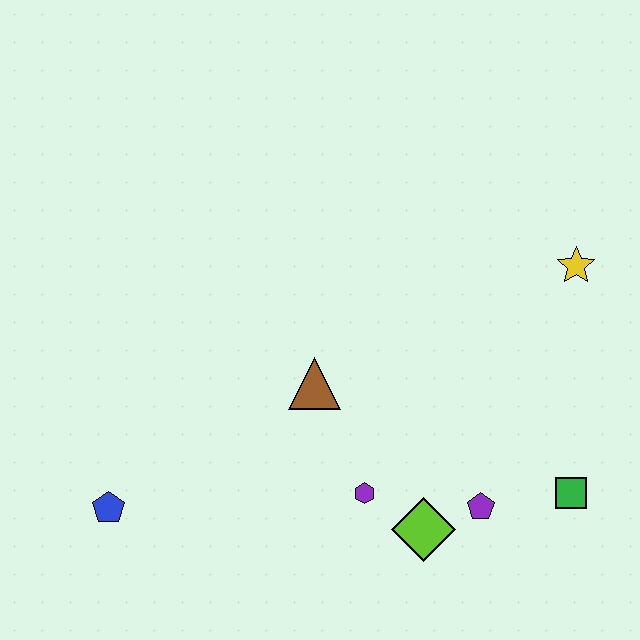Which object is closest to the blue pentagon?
The brown triangle is closest to the blue pentagon.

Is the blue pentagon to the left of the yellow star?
Yes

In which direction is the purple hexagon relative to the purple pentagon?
The purple hexagon is to the left of the purple pentagon.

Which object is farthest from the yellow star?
The blue pentagon is farthest from the yellow star.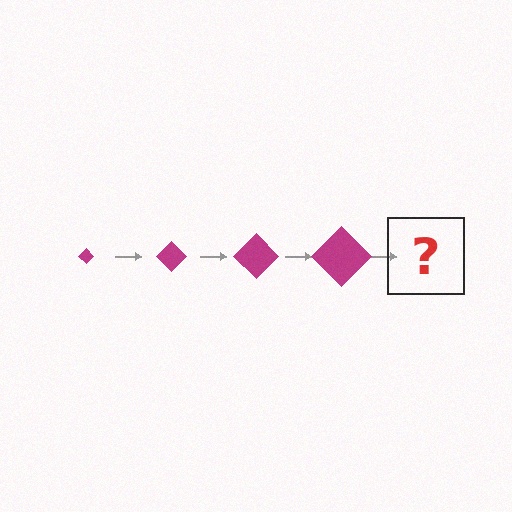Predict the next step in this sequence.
The next step is a magenta diamond, larger than the previous one.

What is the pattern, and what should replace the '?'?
The pattern is that the diamond gets progressively larger each step. The '?' should be a magenta diamond, larger than the previous one.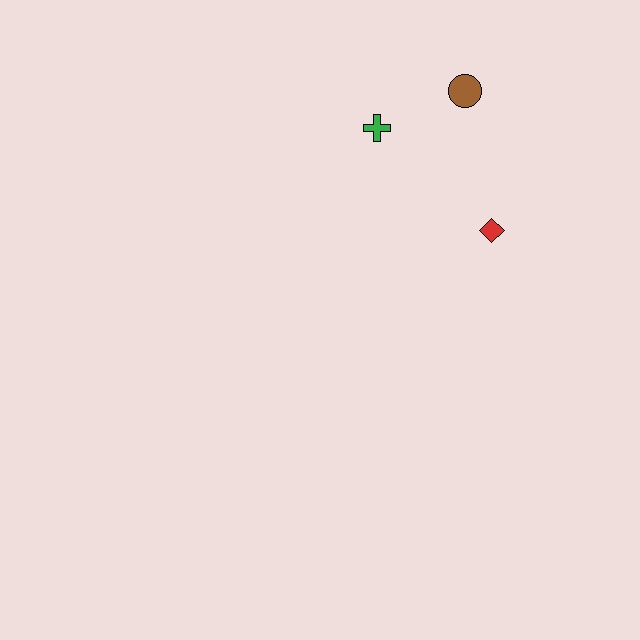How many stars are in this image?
There are no stars.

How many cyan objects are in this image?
There are no cyan objects.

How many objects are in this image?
There are 3 objects.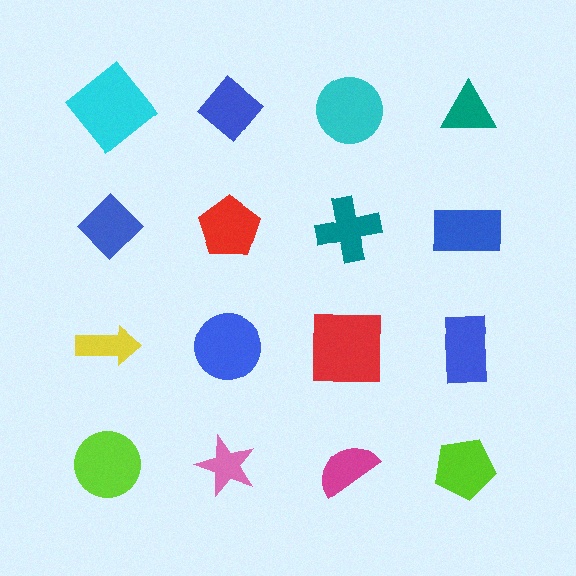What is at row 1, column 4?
A teal triangle.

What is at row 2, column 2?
A red pentagon.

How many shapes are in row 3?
4 shapes.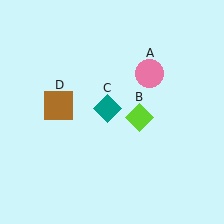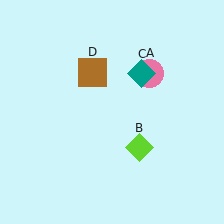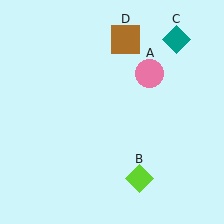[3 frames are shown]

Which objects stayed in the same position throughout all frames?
Pink circle (object A) remained stationary.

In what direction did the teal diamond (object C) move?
The teal diamond (object C) moved up and to the right.